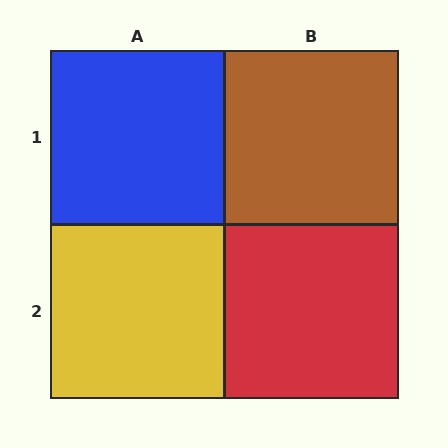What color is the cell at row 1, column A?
Blue.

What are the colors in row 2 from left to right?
Yellow, red.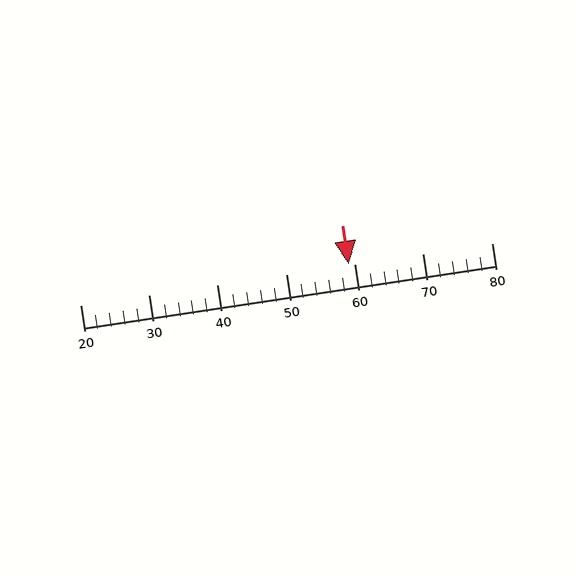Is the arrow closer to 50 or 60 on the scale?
The arrow is closer to 60.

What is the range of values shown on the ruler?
The ruler shows values from 20 to 80.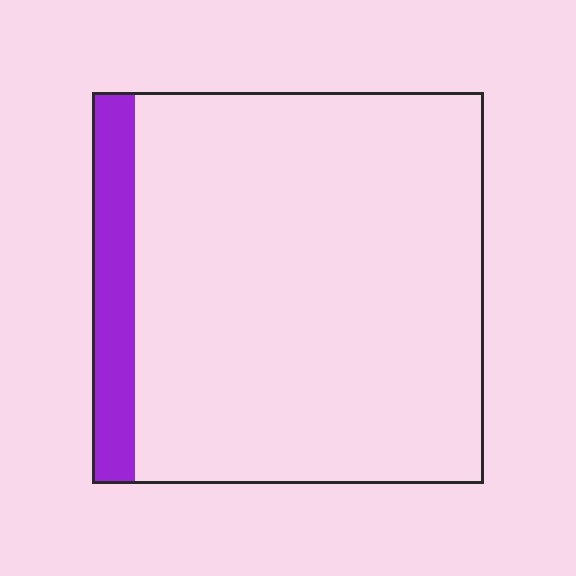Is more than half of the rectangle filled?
No.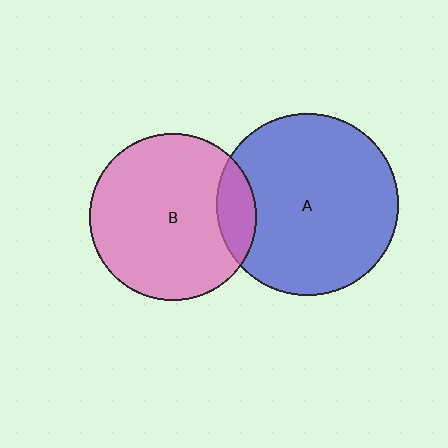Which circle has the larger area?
Circle A (blue).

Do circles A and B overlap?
Yes.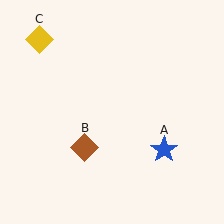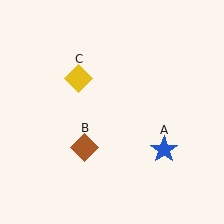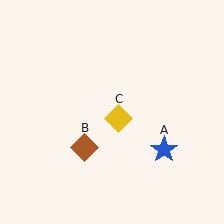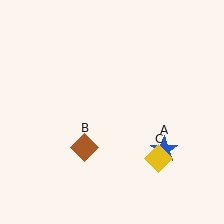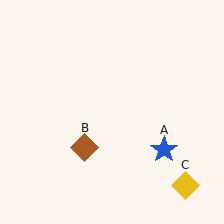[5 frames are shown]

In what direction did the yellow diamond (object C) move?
The yellow diamond (object C) moved down and to the right.